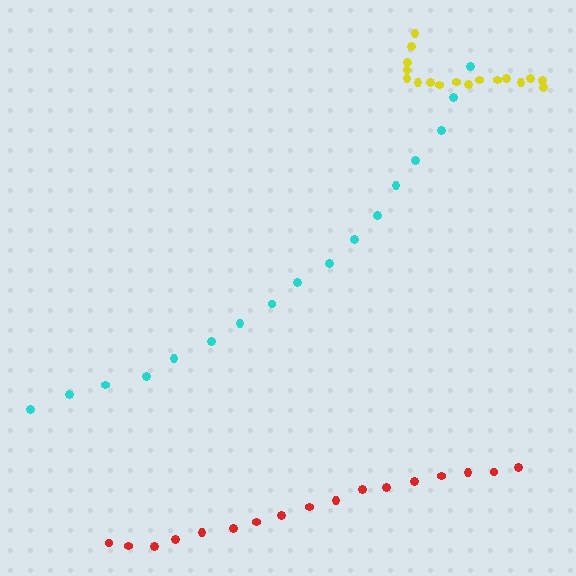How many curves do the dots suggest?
There are 3 distinct paths.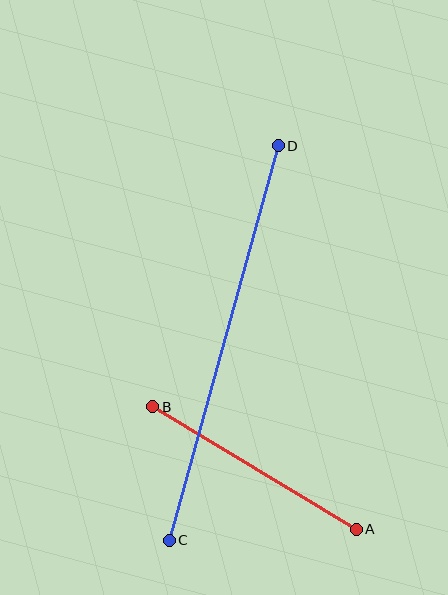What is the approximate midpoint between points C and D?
The midpoint is at approximately (224, 343) pixels.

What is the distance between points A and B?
The distance is approximately 238 pixels.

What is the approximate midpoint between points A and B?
The midpoint is at approximately (254, 468) pixels.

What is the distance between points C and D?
The distance is approximately 409 pixels.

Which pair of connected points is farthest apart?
Points C and D are farthest apart.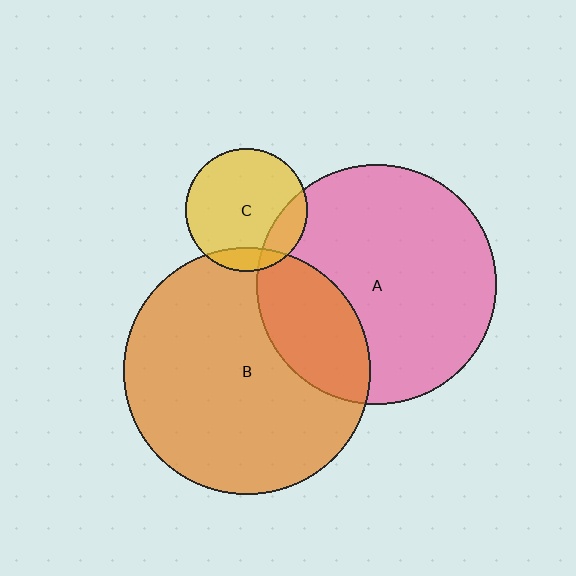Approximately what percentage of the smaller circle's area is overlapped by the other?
Approximately 25%.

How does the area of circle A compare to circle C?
Approximately 3.8 times.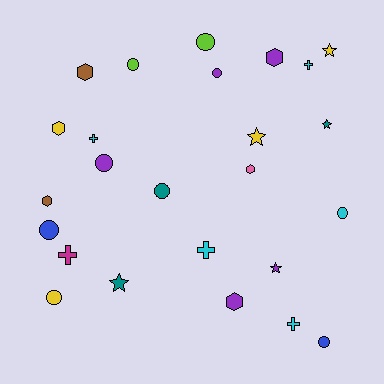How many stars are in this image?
There are 5 stars.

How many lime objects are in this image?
There are 2 lime objects.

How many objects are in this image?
There are 25 objects.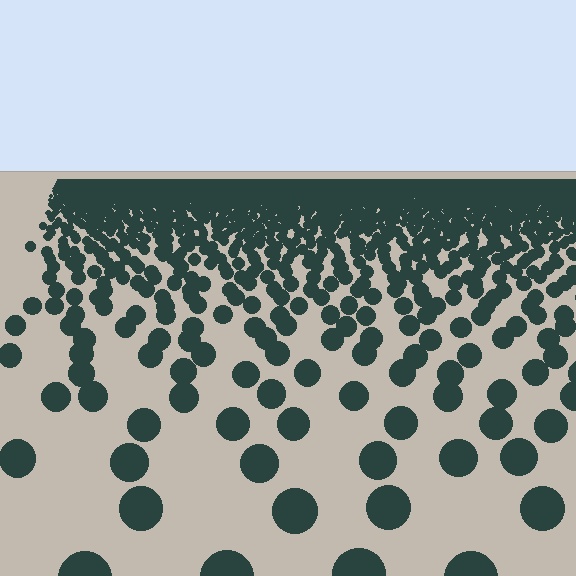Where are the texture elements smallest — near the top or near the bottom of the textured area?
Near the top.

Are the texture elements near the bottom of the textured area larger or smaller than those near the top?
Larger. Near the bottom, elements are closer to the viewer and appear at a bigger on-screen size.